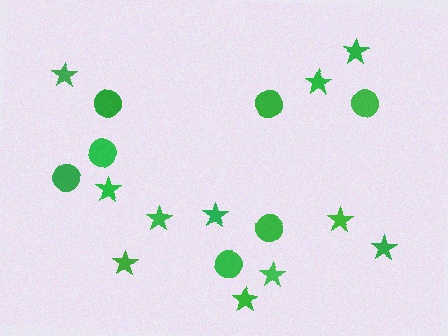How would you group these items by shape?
There are 2 groups: one group of circles (7) and one group of stars (11).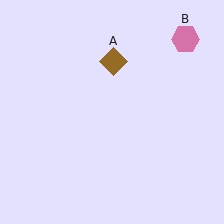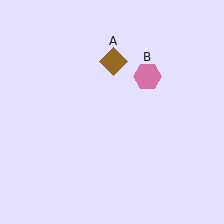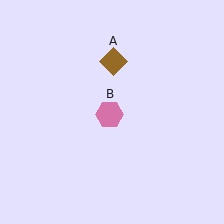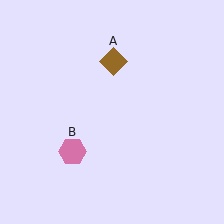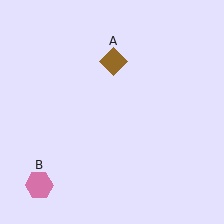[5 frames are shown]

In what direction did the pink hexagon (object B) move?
The pink hexagon (object B) moved down and to the left.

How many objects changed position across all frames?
1 object changed position: pink hexagon (object B).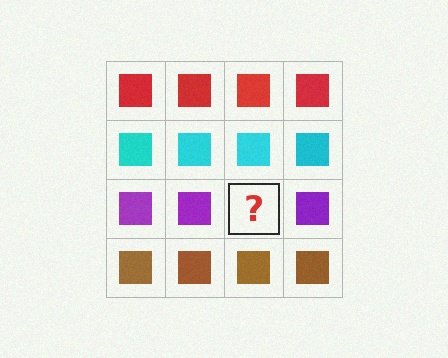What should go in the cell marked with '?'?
The missing cell should contain a purple square.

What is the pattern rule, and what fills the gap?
The rule is that each row has a consistent color. The gap should be filled with a purple square.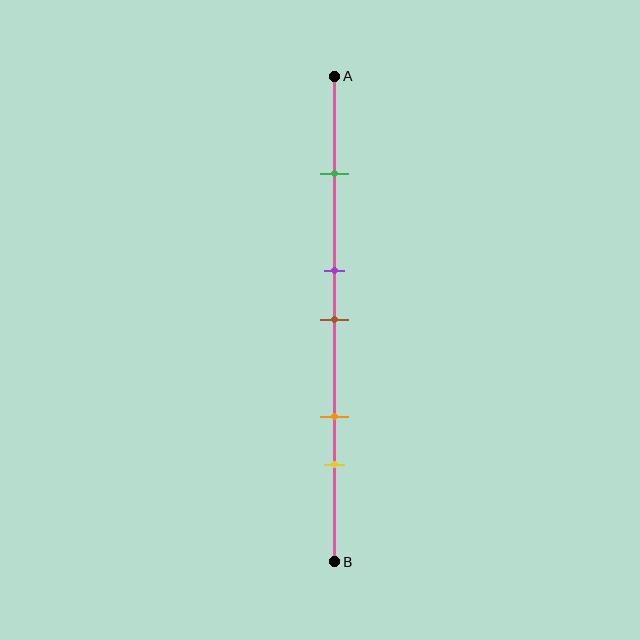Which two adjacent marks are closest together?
The purple and brown marks are the closest adjacent pair.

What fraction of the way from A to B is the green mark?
The green mark is approximately 20% (0.2) of the way from A to B.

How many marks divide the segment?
There are 5 marks dividing the segment.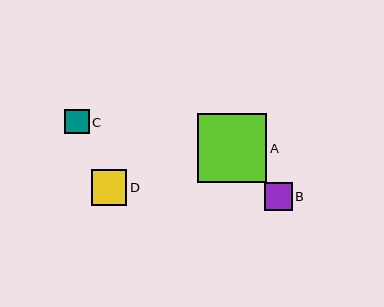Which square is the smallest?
Square C is the smallest with a size of approximately 25 pixels.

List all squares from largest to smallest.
From largest to smallest: A, D, B, C.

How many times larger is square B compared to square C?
Square B is approximately 1.1 times the size of square C.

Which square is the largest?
Square A is the largest with a size of approximately 69 pixels.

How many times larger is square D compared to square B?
Square D is approximately 1.3 times the size of square B.